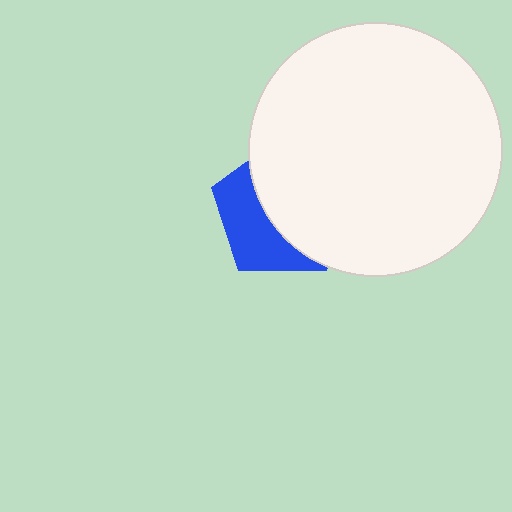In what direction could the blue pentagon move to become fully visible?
The blue pentagon could move left. That would shift it out from behind the white circle entirely.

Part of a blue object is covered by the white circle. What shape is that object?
It is a pentagon.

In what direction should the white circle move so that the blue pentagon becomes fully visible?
The white circle should move right. That is the shortest direction to clear the overlap and leave the blue pentagon fully visible.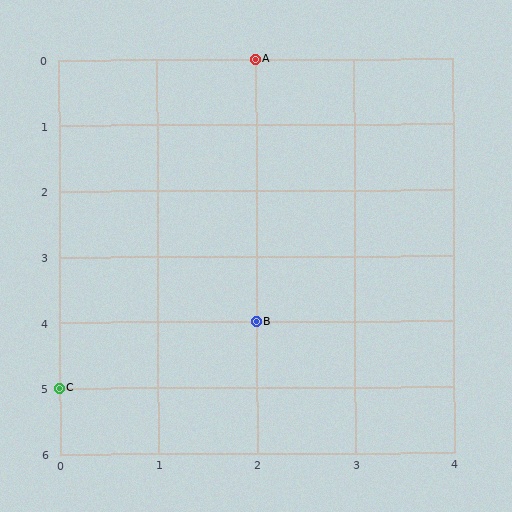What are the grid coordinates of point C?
Point C is at grid coordinates (0, 5).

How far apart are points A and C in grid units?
Points A and C are 2 columns and 5 rows apart (about 5.4 grid units diagonally).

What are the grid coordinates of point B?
Point B is at grid coordinates (2, 4).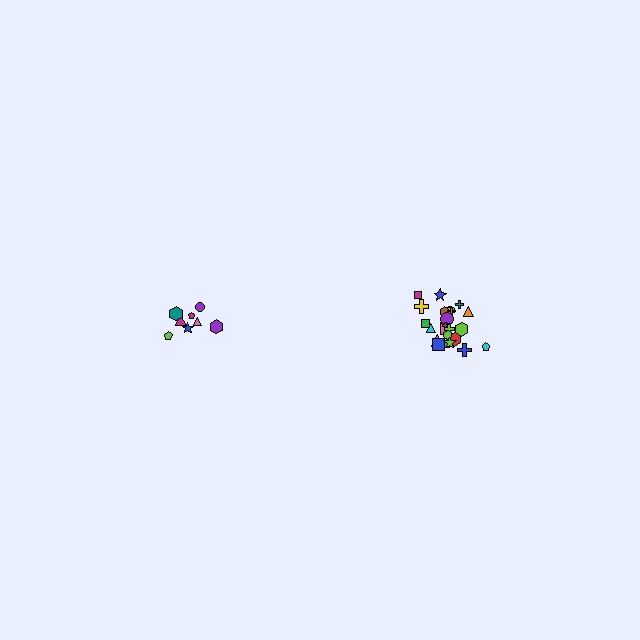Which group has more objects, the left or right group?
The right group.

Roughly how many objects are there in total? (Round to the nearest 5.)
Roughly 35 objects in total.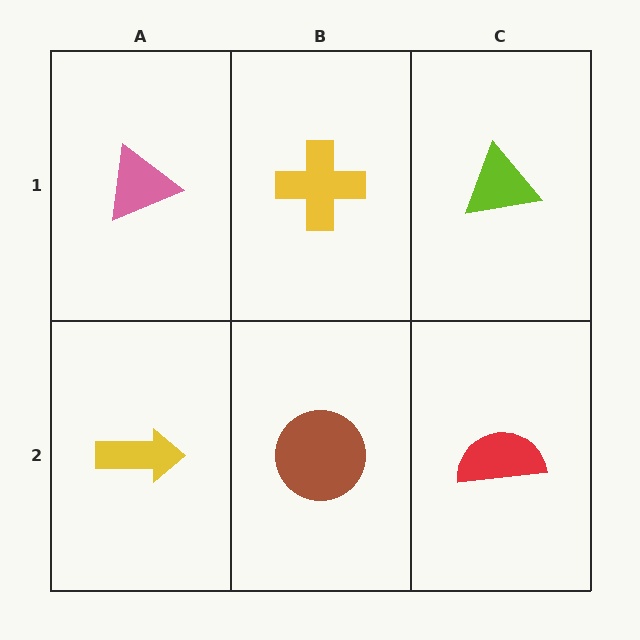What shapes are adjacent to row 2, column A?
A pink triangle (row 1, column A), a brown circle (row 2, column B).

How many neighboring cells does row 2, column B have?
3.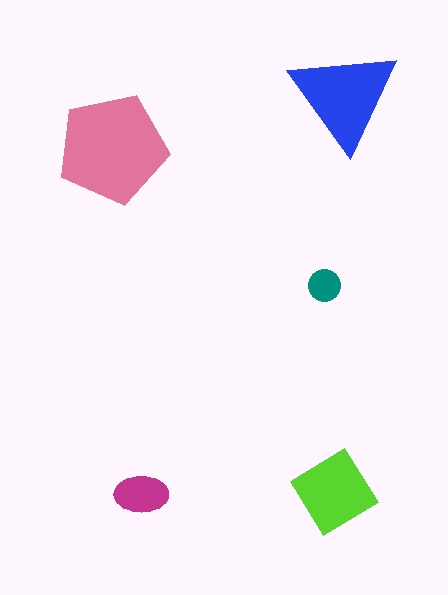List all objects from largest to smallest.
The pink pentagon, the blue triangle, the lime diamond, the magenta ellipse, the teal circle.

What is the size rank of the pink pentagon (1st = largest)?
1st.